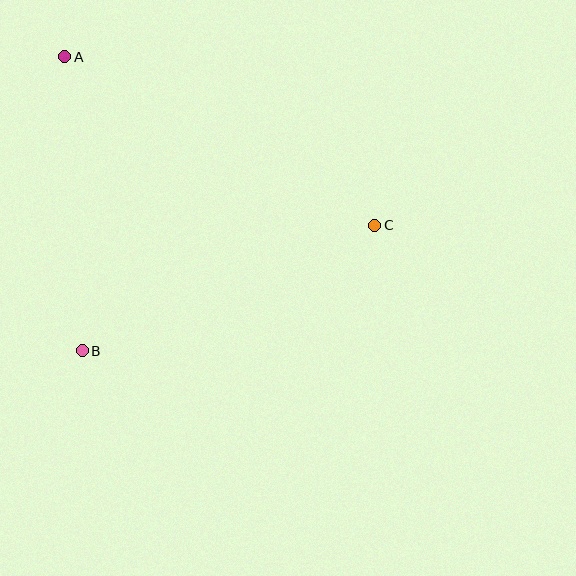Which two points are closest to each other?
Points A and B are closest to each other.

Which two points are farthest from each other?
Points A and C are farthest from each other.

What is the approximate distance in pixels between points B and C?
The distance between B and C is approximately 318 pixels.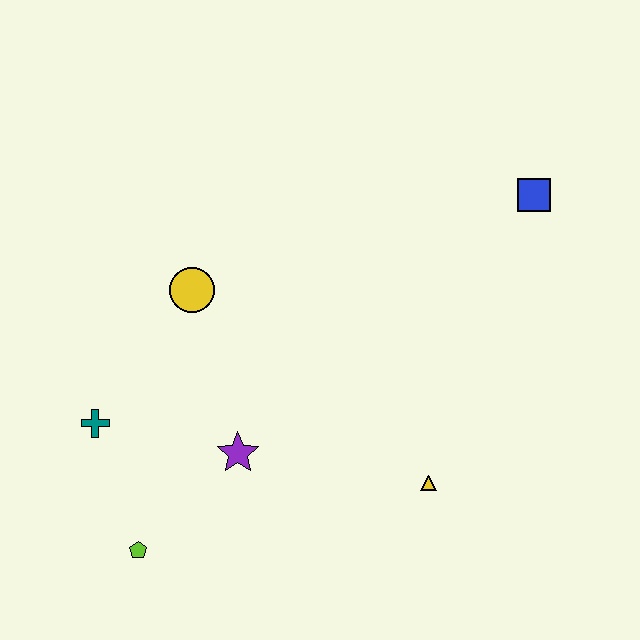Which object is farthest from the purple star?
The blue square is farthest from the purple star.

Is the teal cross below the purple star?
No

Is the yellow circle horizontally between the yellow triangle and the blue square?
No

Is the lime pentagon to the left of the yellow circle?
Yes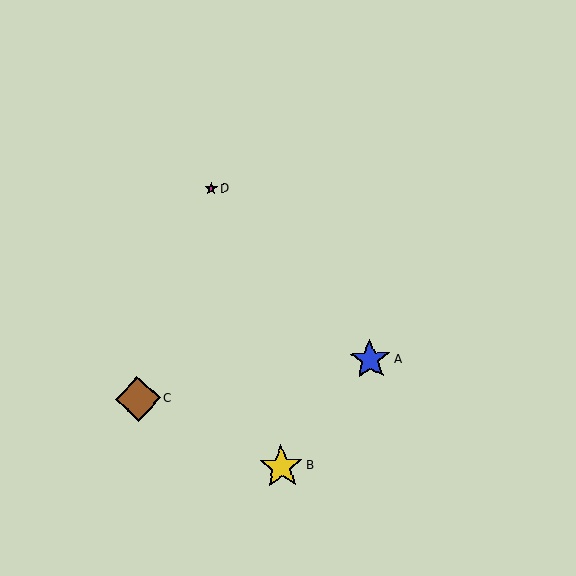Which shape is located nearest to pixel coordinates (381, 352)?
The blue star (labeled A) at (370, 360) is nearest to that location.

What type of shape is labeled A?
Shape A is a blue star.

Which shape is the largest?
The brown diamond (labeled C) is the largest.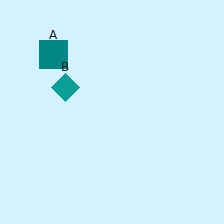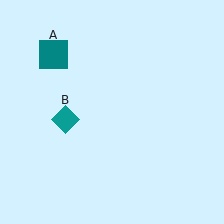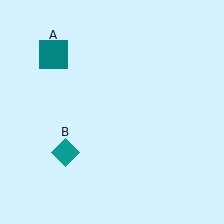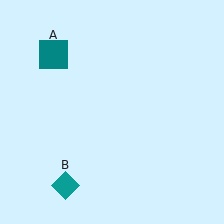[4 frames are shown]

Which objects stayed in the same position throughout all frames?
Teal square (object A) remained stationary.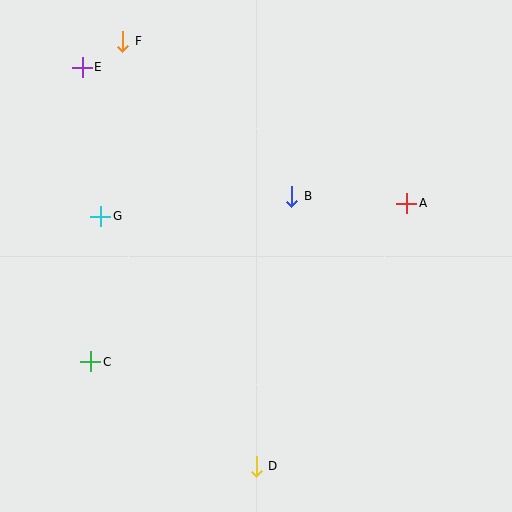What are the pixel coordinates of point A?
Point A is at (407, 203).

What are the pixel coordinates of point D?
Point D is at (256, 466).